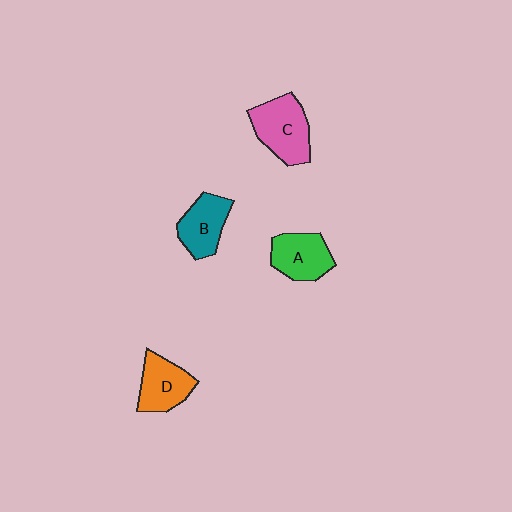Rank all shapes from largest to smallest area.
From largest to smallest: C (pink), A (green), D (orange), B (teal).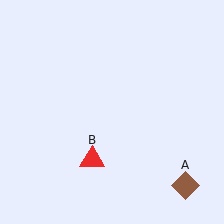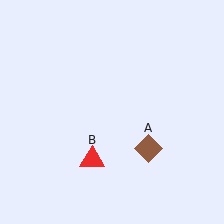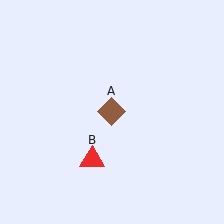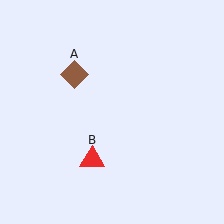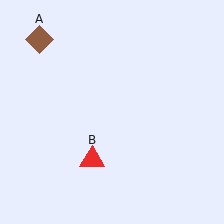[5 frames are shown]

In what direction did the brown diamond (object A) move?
The brown diamond (object A) moved up and to the left.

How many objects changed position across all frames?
1 object changed position: brown diamond (object A).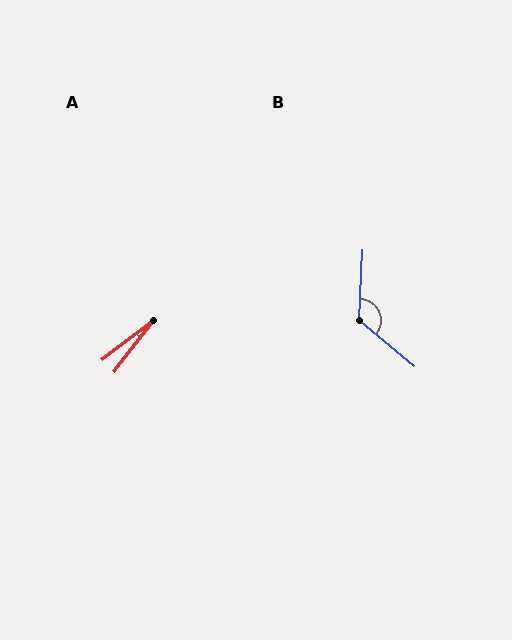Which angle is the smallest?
A, at approximately 15 degrees.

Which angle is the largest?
B, at approximately 127 degrees.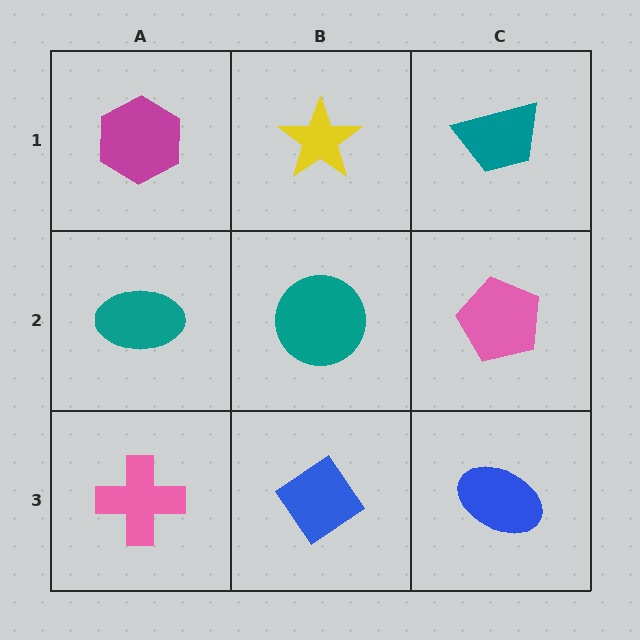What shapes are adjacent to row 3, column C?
A pink pentagon (row 2, column C), a blue diamond (row 3, column B).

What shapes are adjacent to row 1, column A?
A teal ellipse (row 2, column A), a yellow star (row 1, column B).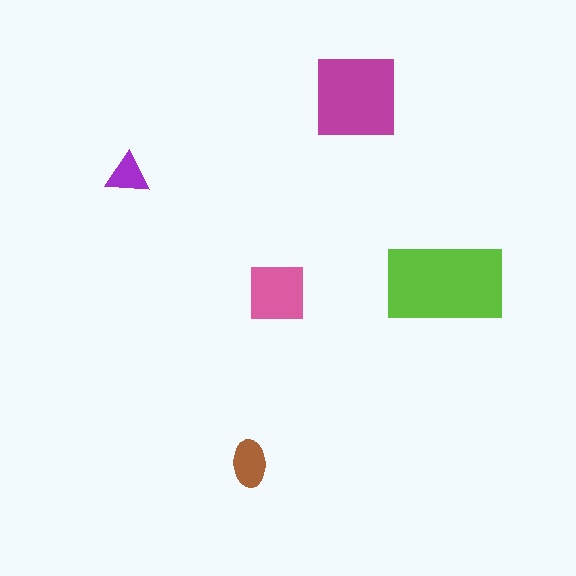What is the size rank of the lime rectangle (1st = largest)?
1st.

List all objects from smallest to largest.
The purple triangle, the brown ellipse, the pink square, the magenta square, the lime rectangle.